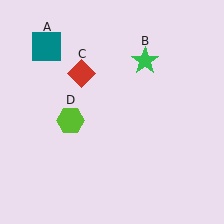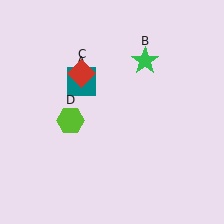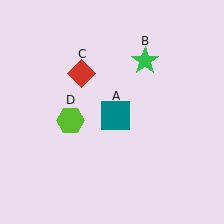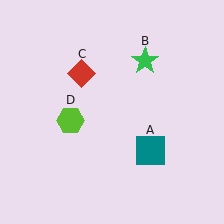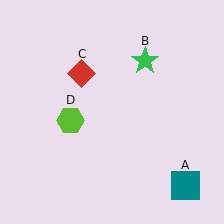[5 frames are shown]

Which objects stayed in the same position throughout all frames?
Green star (object B) and red diamond (object C) and lime hexagon (object D) remained stationary.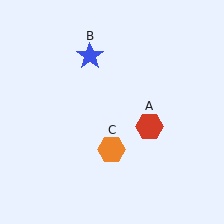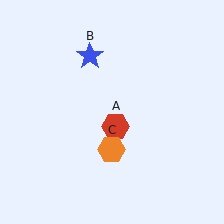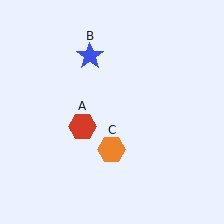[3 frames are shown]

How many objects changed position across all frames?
1 object changed position: red hexagon (object A).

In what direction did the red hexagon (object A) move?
The red hexagon (object A) moved left.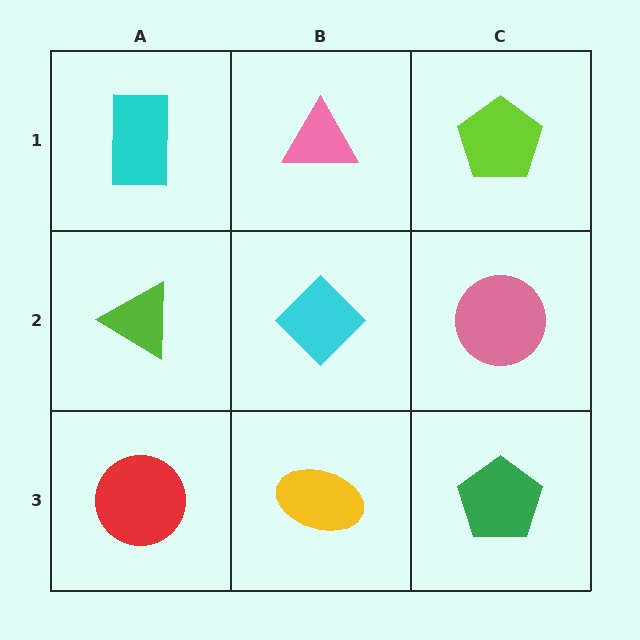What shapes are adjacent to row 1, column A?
A lime triangle (row 2, column A), a pink triangle (row 1, column B).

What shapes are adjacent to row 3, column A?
A lime triangle (row 2, column A), a yellow ellipse (row 3, column B).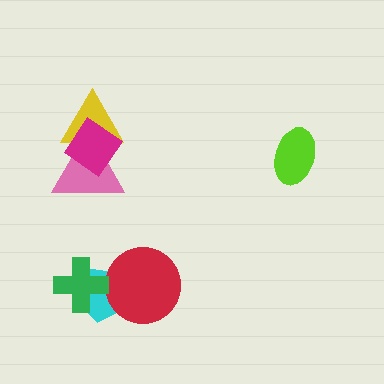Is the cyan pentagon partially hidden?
Yes, it is partially covered by another shape.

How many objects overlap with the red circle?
1 object overlaps with the red circle.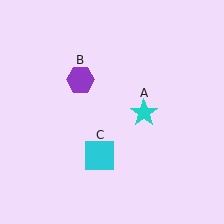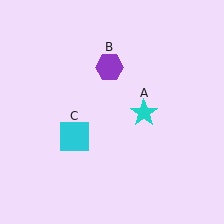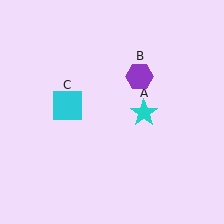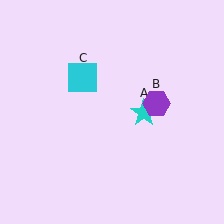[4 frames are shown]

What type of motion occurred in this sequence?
The purple hexagon (object B), cyan square (object C) rotated clockwise around the center of the scene.